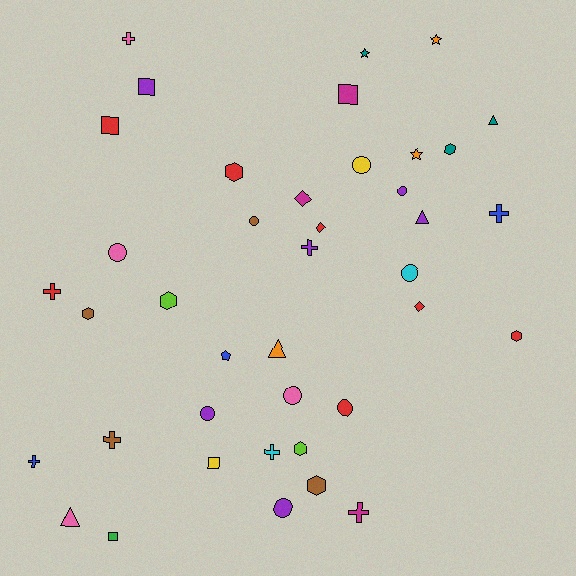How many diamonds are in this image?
There are 3 diamonds.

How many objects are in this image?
There are 40 objects.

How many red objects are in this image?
There are 7 red objects.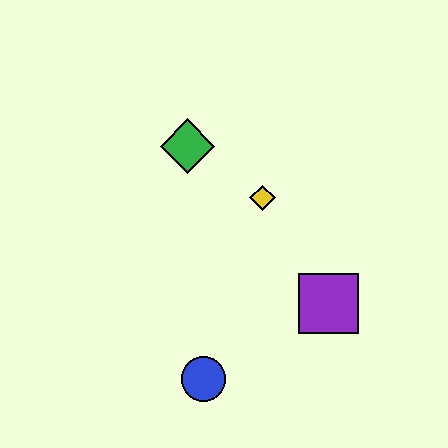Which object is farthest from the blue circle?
The green diamond is farthest from the blue circle.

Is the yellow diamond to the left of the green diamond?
No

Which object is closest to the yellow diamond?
The green diamond is closest to the yellow diamond.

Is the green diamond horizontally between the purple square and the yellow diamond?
No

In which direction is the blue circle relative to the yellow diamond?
The blue circle is below the yellow diamond.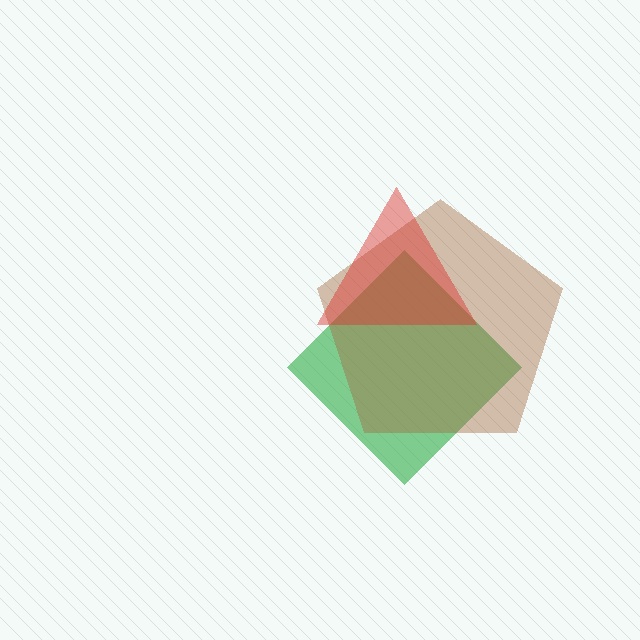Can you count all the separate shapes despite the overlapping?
Yes, there are 3 separate shapes.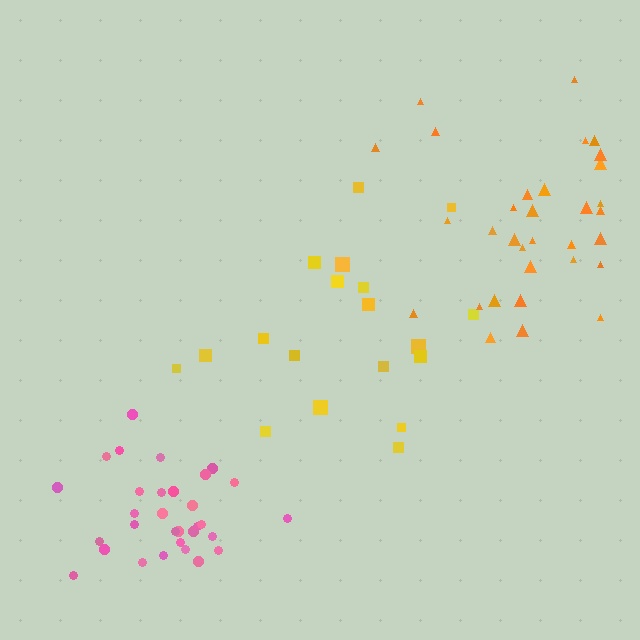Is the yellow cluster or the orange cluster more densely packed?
Orange.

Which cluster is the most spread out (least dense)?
Yellow.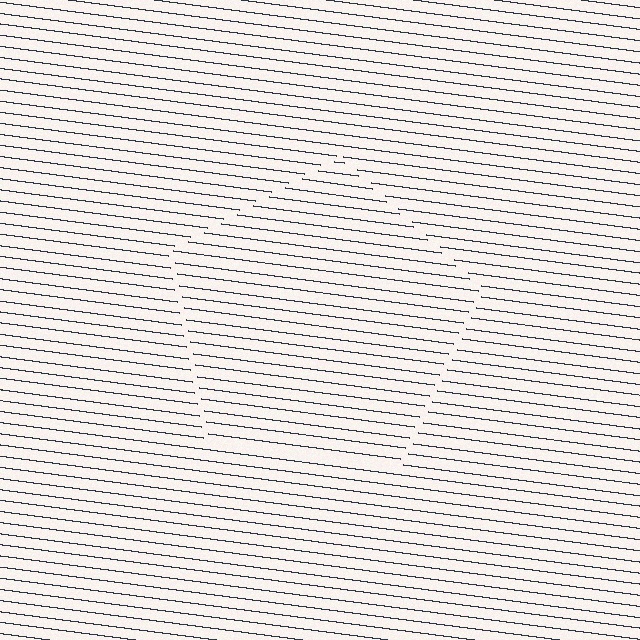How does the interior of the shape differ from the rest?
The interior of the shape contains the same grating, shifted by half a period — the contour is defined by the phase discontinuity where line-ends from the inner and outer gratings abut.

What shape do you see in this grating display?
An illusory pentagon. The interior of the shape contains the same grating, shifted by half a period — the contour is defined by the phase discontinuity where line-ends from the inner and outer gratings abut.